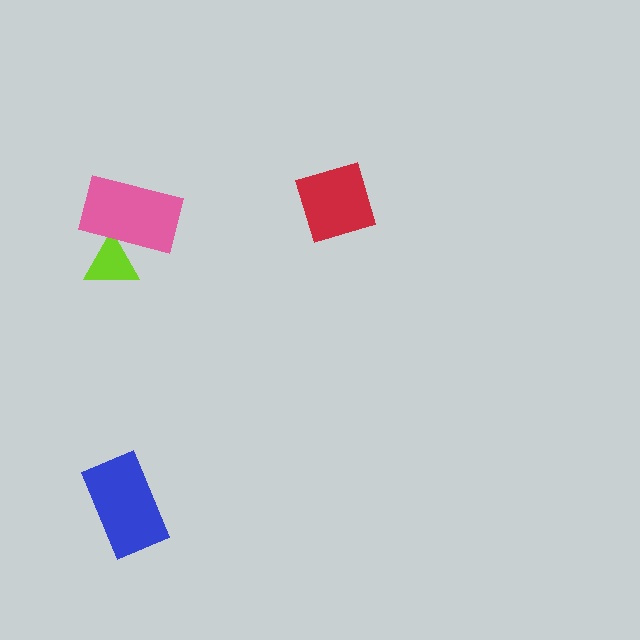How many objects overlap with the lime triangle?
1 object overlaps with the lime triangle.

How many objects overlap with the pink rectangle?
1 object overlaps with the pink rectangle.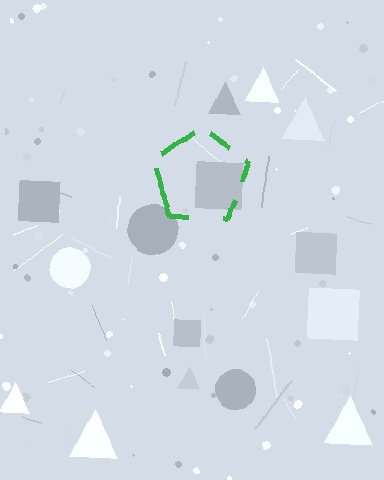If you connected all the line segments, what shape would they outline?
They would outline a pentagon.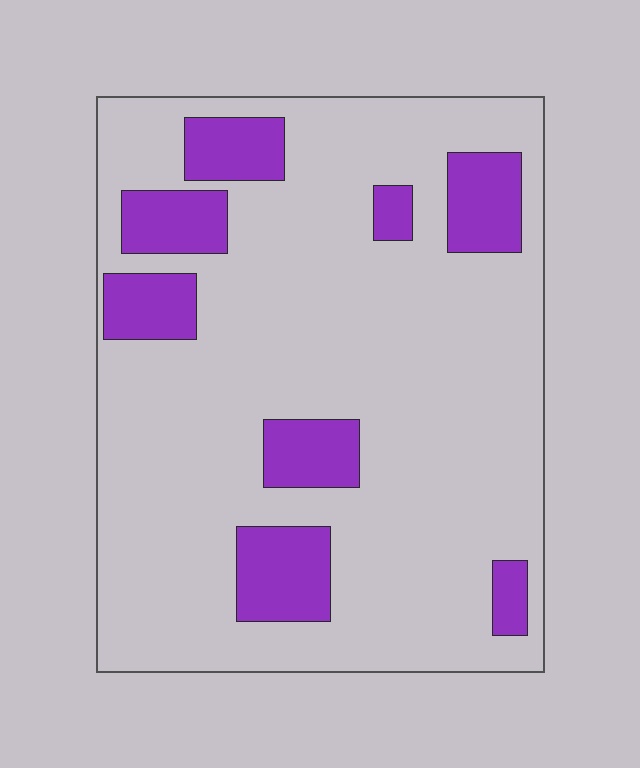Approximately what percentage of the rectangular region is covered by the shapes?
Approximately 20%.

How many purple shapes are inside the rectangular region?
8.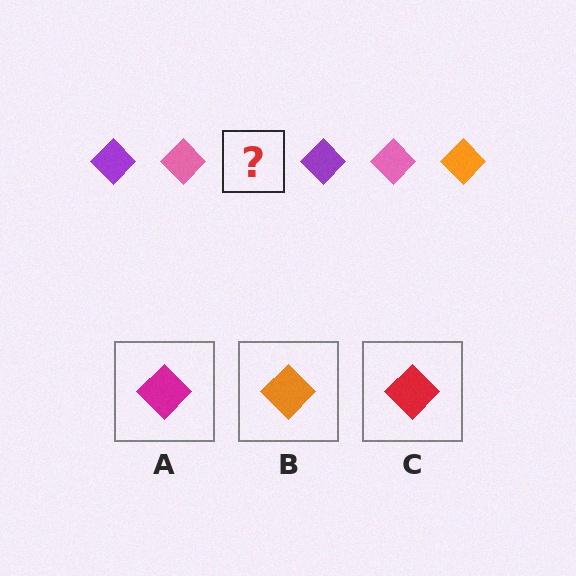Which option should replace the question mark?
Option B.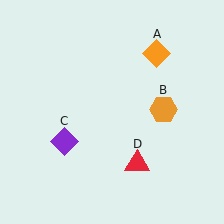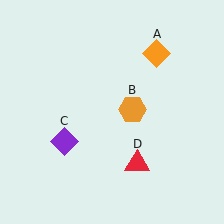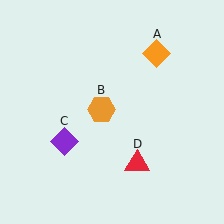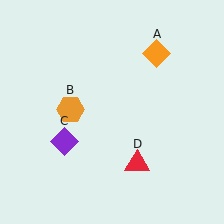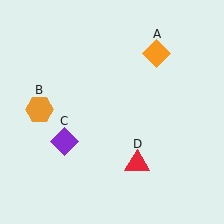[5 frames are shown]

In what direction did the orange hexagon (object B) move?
The orange hexagon (object B) moved left.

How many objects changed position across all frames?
1 object changed position: orange hexagon (object B).